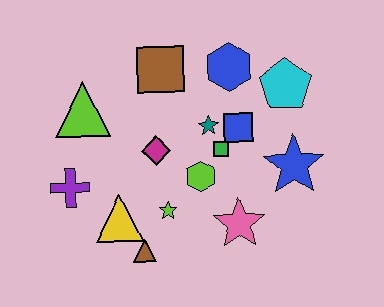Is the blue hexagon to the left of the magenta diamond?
No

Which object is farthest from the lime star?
The cyan pentagon is farthest from the lime star.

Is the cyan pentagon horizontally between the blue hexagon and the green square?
No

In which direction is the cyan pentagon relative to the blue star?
The cyan pentagon is above the blue star.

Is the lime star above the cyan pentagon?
No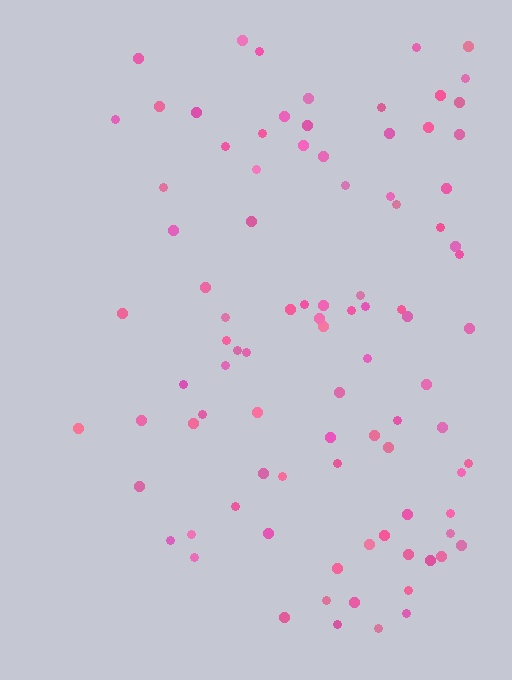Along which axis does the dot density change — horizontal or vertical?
Horizontal.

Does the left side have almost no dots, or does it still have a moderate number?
Still a moderate number, just noticeably fewer than the right.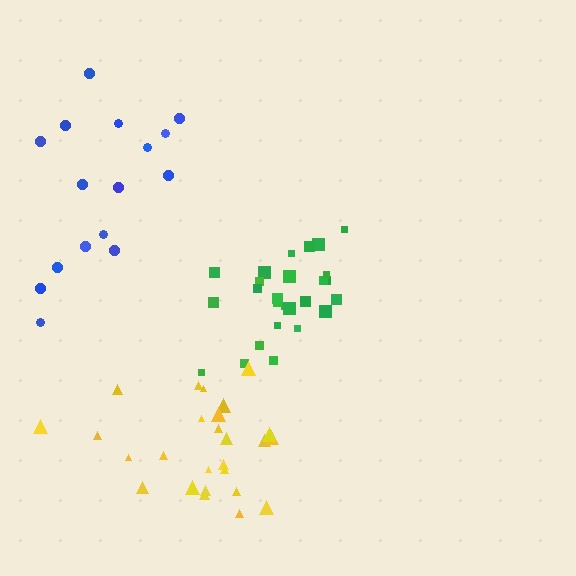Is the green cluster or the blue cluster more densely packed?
Green.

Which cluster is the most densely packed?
Green.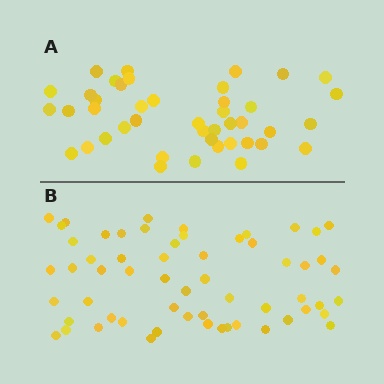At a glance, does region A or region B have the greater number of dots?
Region B (the bottom region) has more dots.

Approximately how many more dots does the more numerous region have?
Region B has approximately 15 more dots than region A.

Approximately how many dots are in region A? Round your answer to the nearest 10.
About 40 dots. (The exact count is 43, which rounds to 40.)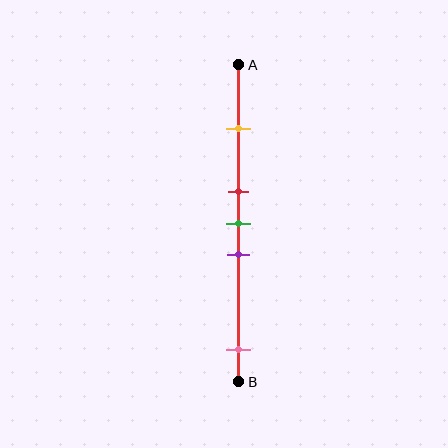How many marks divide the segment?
There are 5 marks dividing the segment.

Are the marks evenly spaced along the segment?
No, the marks are not evenly spaced.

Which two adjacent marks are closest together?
The red and green marks are the closest adjacent pair.